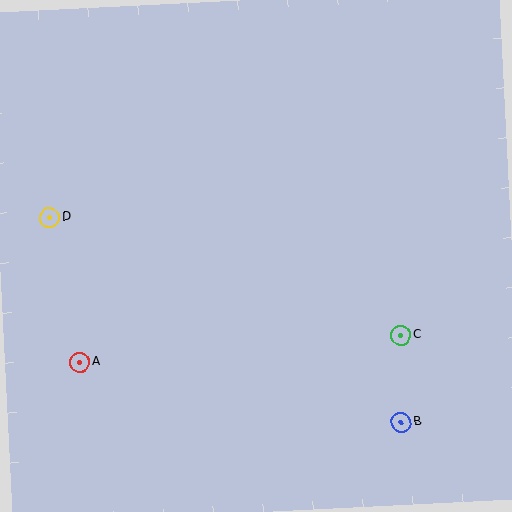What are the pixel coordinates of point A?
Point A is at (80, 362).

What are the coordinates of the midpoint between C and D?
The midpoint between C and D is at (225, 276).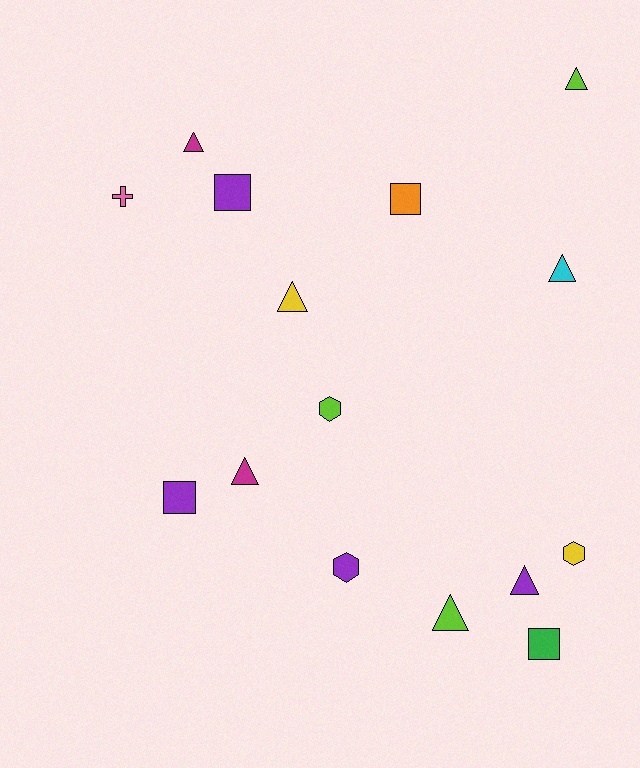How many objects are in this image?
There are 15 objects.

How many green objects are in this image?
There is 1 green object.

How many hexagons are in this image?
There are 3 hexagons.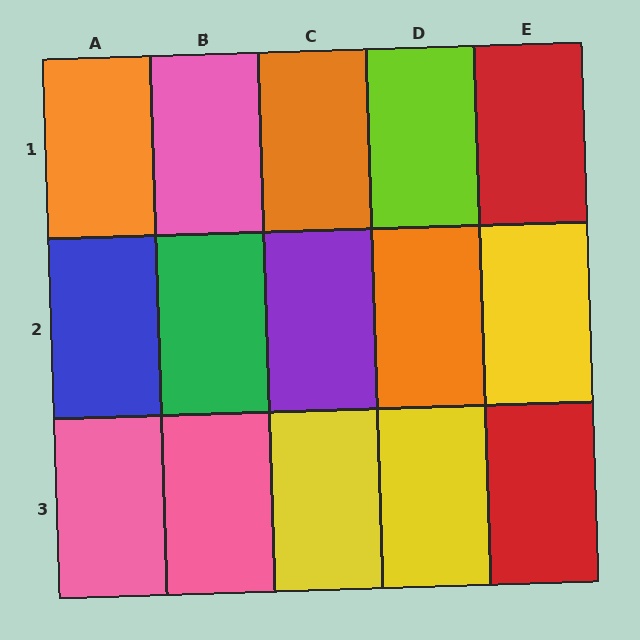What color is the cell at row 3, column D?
Yellow.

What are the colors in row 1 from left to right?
Orange, pink, orange, lime, red.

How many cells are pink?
3 cells are pink.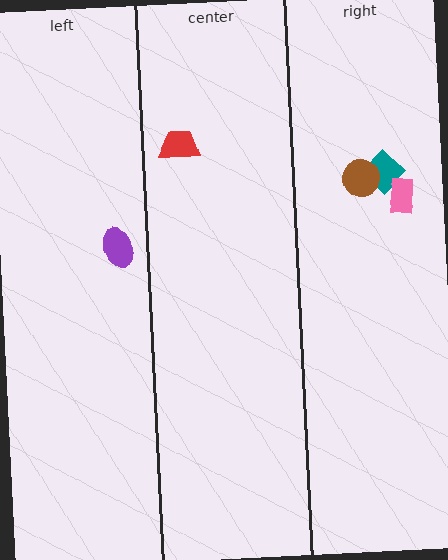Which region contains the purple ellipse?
The left region.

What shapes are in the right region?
The teal diamond, the brown circle, the pink rectangle.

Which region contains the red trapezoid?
The center region.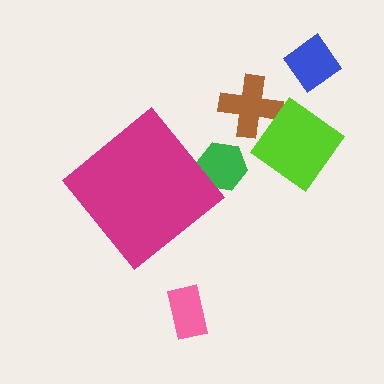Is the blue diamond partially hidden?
No, the blue diamond is fully visible.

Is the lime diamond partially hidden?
No, the lime diamond is fully visible.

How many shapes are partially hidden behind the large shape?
1 shape is partially hidden.